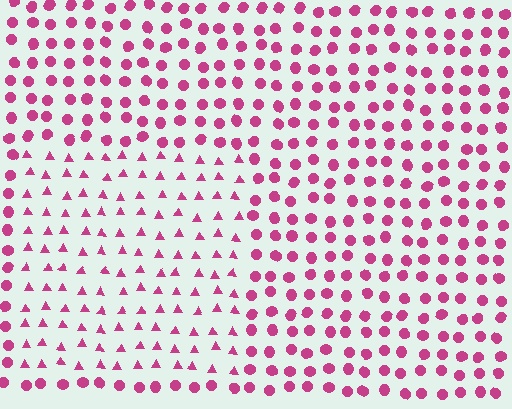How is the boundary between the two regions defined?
The boundary is defined by a change in element shape: triangles inside vs. circles outside. All elements share the same color and spacing.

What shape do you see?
I see a rectangle.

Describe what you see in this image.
The image is filled with small magenta elements arranged in a uniform grid. A rectangle-shaped region contains triangles, while the surrounding area contains circles. The boundary is defined purely by the change in element shape.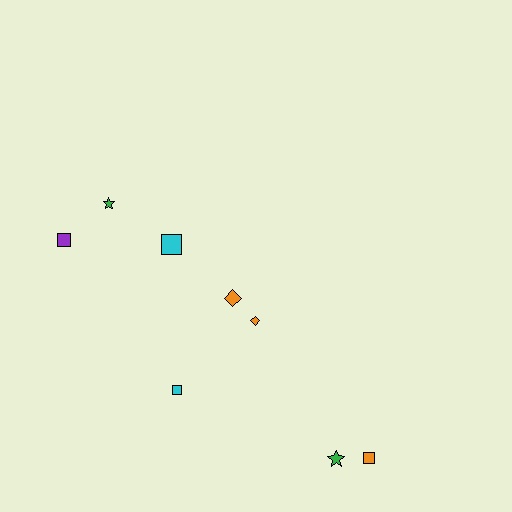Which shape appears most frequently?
Square, with 4 objects.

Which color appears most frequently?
Orange, with 3 objects.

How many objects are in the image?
There are 8 objects.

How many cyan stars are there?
There are no cyan stars.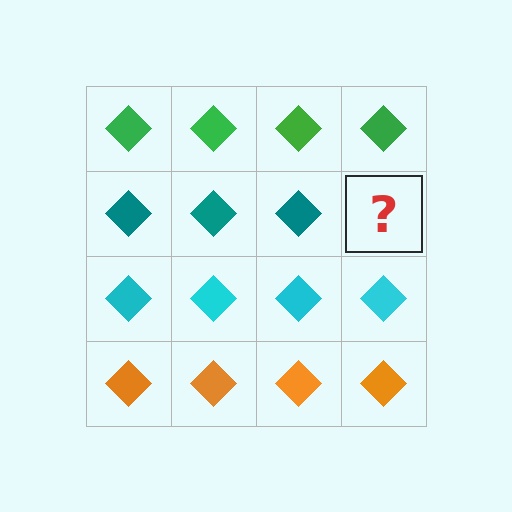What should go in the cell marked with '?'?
The missing cell should contain a teal diamond.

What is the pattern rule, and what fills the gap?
The rule is that each row has a consistent color. The gap should be filled with a teal diamond.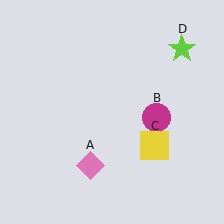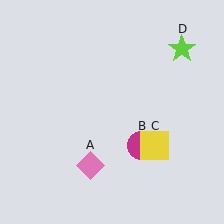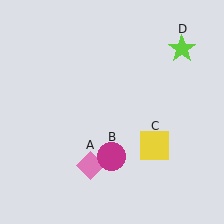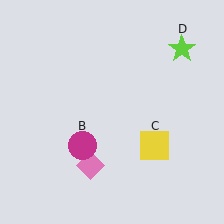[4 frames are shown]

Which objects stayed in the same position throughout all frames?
Pink diamond (object A) and yellow square (object C) and lime star (object D) remained stationary.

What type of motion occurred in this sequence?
The magenta circle (object B) rotated clockwise around the center of the scene.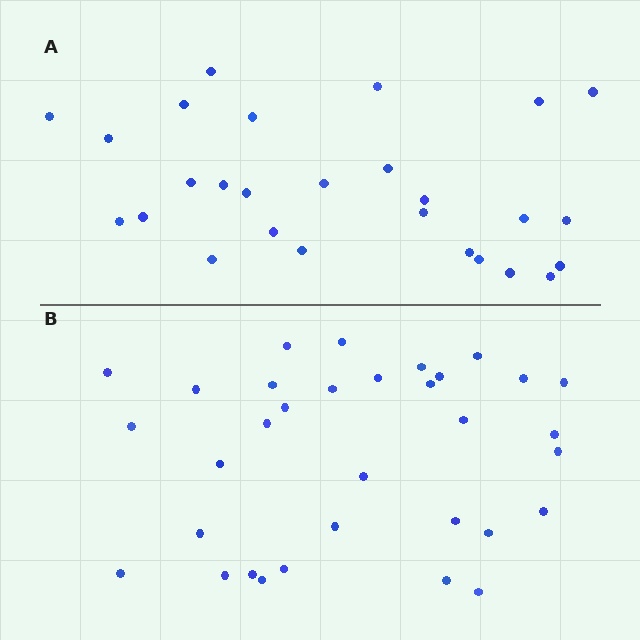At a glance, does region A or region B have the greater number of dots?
Region B (the bottom region) has more dots.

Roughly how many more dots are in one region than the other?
Region B has about 6 more dots than region A.